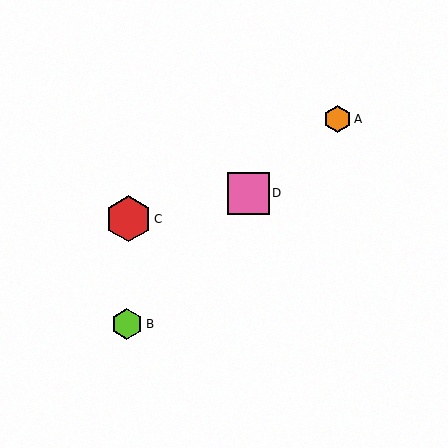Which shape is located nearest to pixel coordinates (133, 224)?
The red hexagon (labeled C) at (128, 219) is nearest to that location.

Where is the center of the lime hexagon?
The center of the lime hexagon is at (127, 324).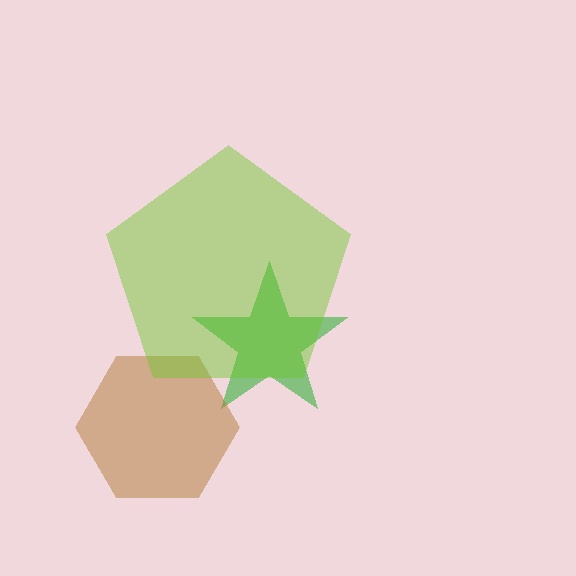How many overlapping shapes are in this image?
There are 3 overlapping shapes in the image.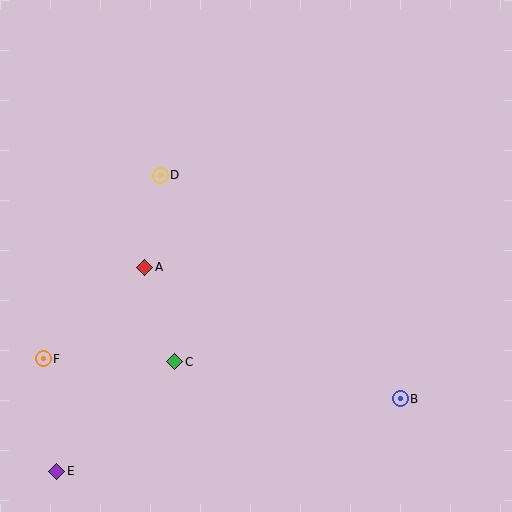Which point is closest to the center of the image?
Point A at (145, 267) is closest to the center.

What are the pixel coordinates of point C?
Point C is at (175, 362).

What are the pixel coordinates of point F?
Point F is at (43, 359).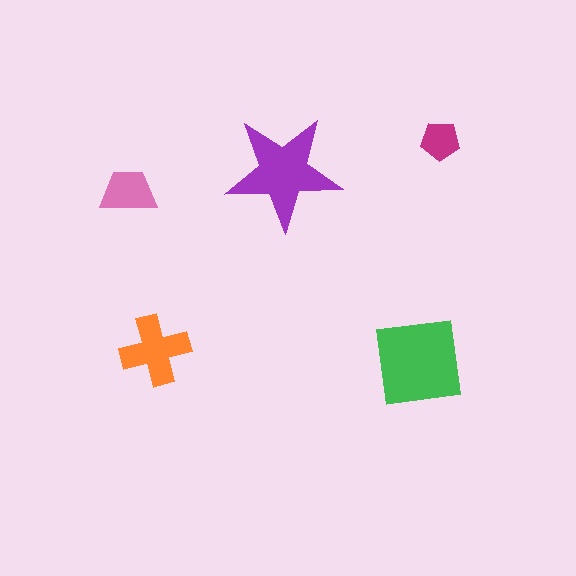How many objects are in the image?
There are 5 objects in the image.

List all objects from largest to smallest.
The green square, the purple star, the orange cross, the pink trapezoid, the magenta pentagon.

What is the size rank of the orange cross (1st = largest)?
3rd.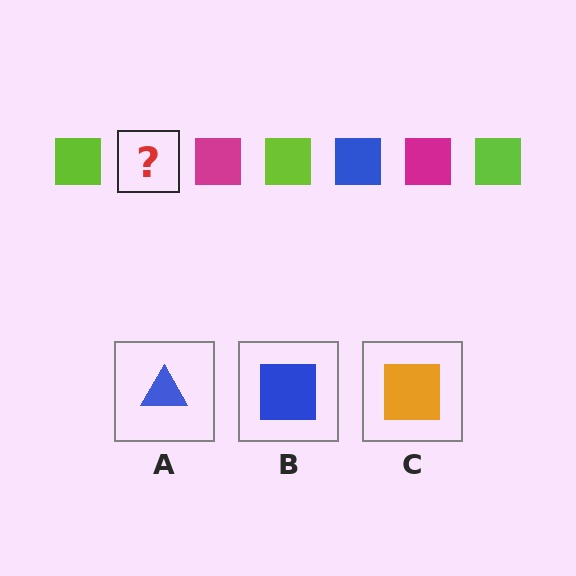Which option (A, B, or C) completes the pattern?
B.